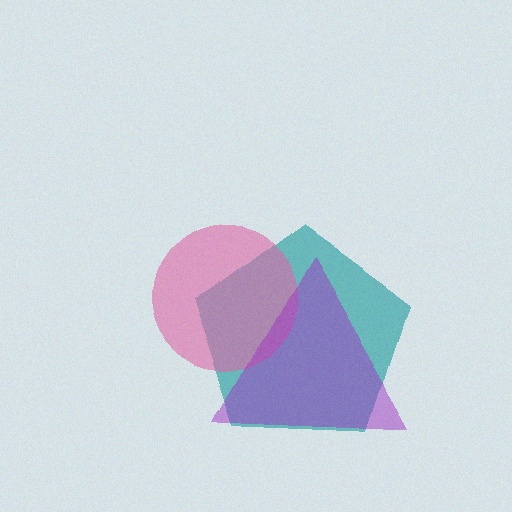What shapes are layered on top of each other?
The layered shapes are: a teal pentagon, a pink circle, a purple triangle.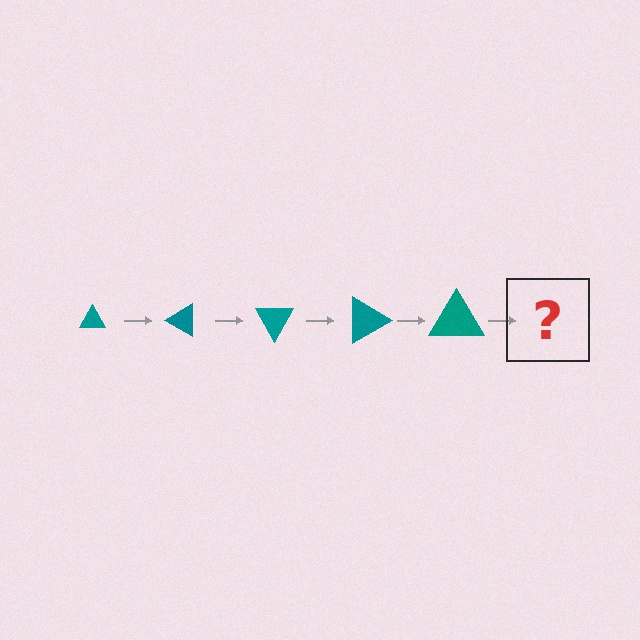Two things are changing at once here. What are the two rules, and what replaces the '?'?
The two rules are that the triangle grows larger each step and it rotates 30 degrees each step. The '?' should be a triangle, larger than the previous one and rotated 150 degrees from the start.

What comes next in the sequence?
The next element should be a triangle, larger than the previous one and rotated 150 degrees from the start.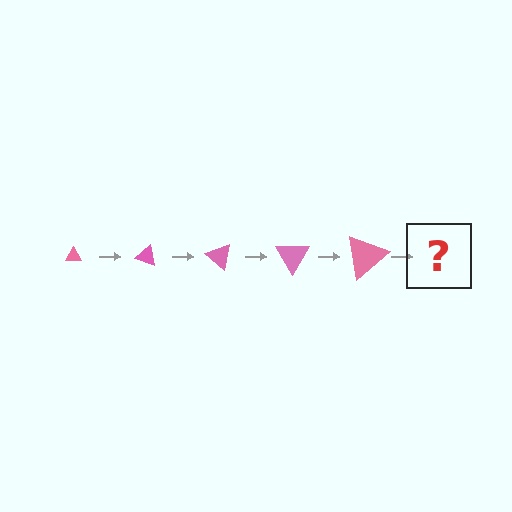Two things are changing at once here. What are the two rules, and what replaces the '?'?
The two rules are that the triangle grows larger each step and it rotates 20 degrees each step. The '?' should be a triangle, larger than the previous one and rotated 100 degrees from the start.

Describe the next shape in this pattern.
It should be a triangle, larger than the previous one and rotated 100 degrees from the start.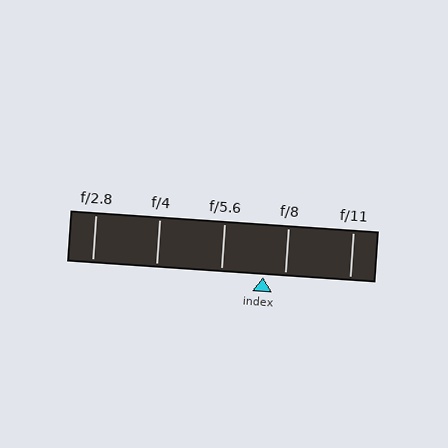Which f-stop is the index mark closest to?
The index mark is closest to f/8.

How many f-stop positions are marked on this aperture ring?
There are 5 f-stop positions marked.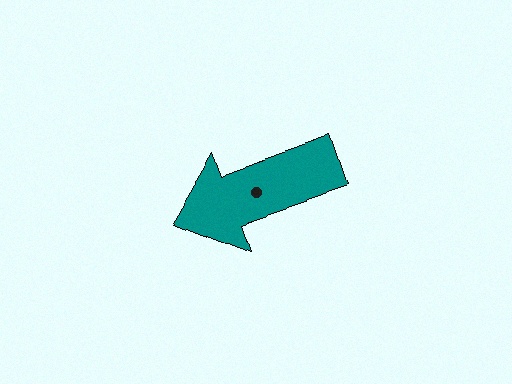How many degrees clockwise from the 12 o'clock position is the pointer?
Approximately 251 degrees.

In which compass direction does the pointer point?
West.